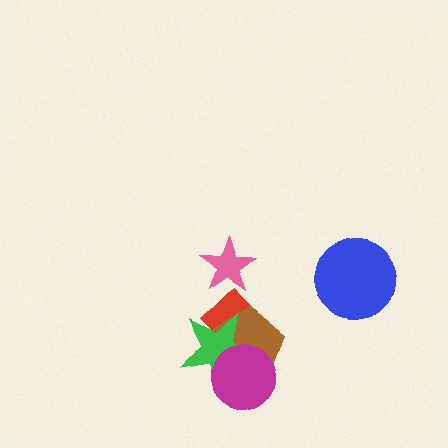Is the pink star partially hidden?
Yes, it is partially covered by another shape.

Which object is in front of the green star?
The magenta circle is in front of the green star.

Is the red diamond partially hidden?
Yes, it is partially covered by another shape.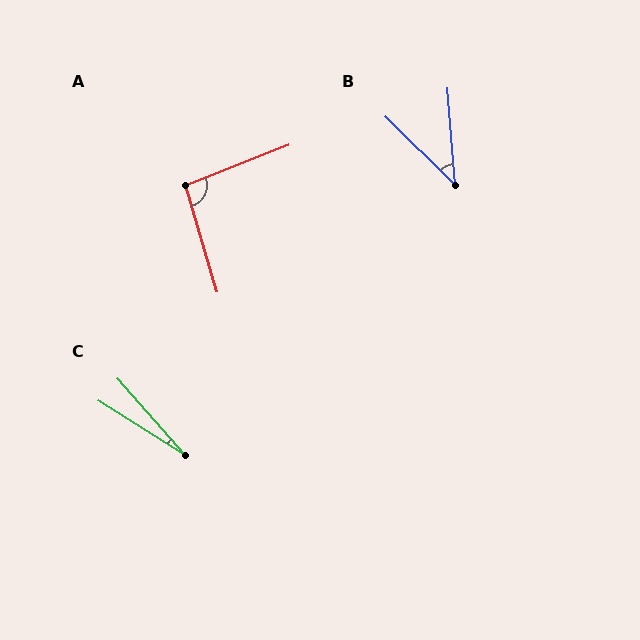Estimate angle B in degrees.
Approximately 41 degrees.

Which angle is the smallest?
C, at approximately 17 degrees.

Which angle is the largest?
A, at approximately 95 degrees.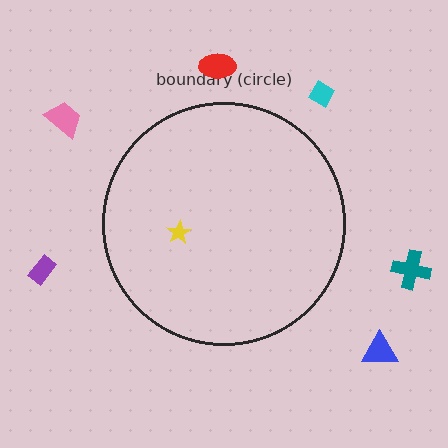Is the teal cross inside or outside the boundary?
Outside.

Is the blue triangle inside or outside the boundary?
Outside.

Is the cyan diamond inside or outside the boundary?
Outside.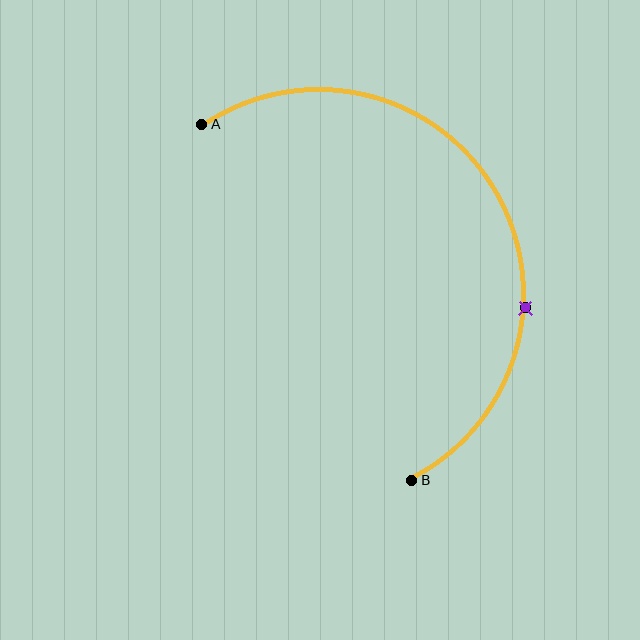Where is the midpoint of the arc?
The arc midpoint is the point on the curve farthest from the straight line joining A and B. It sits to the right of that line.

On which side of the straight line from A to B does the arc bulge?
The arc bulges to the right of the straight line connecting A and B.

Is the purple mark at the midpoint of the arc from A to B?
No. The purple mark lies on the arc but is closer to endpoint B. The arc midpoint would be at the point on the curve equidistant along the arc from both A and B.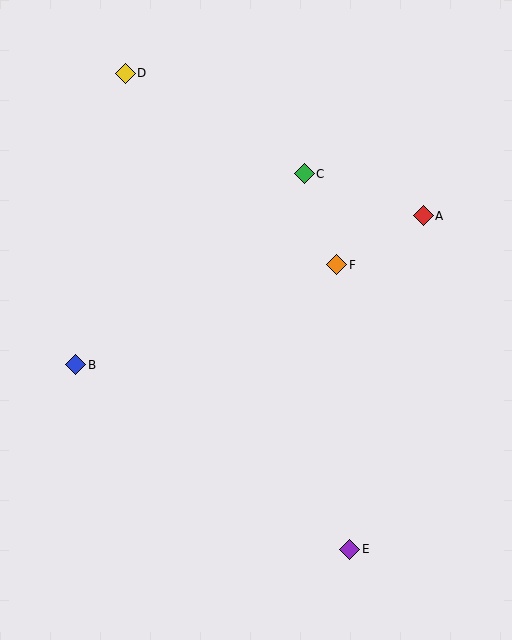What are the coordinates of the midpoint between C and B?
The midpoint between C and B is at (190, 269).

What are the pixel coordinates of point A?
Point A is at (423, 216).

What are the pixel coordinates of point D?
Point D is at (125, 73).